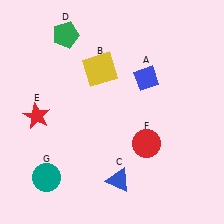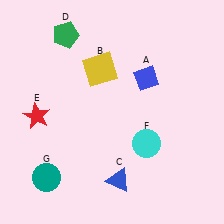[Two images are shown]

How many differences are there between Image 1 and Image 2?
There is 1 difference between the two images.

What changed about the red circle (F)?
In Image 1, F is red. In Image 2, it changed to cyan.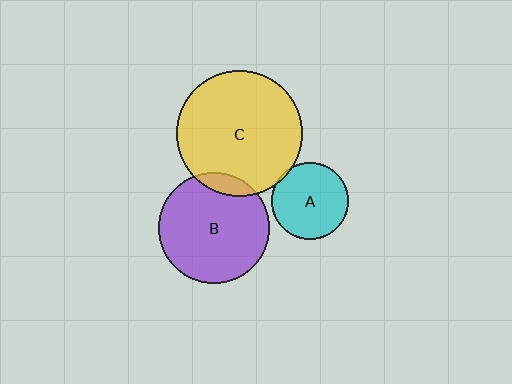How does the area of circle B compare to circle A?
Approximately 2.1 times.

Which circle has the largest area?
Circle C (yellow).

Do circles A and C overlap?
Yes.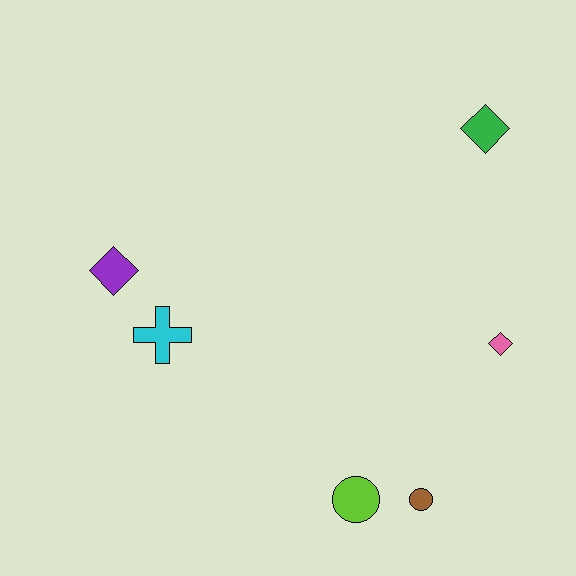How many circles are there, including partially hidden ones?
There are 2 circles.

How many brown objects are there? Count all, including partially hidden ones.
There is 1 brown object.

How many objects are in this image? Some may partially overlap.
There are 6 objects.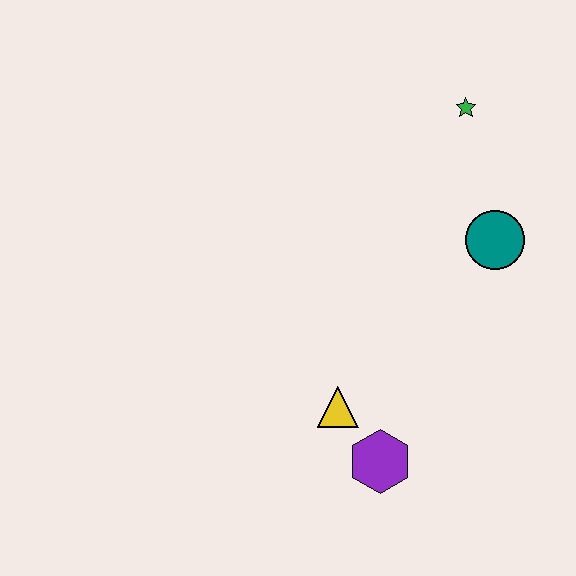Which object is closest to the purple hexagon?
The yellow triangle is closest to the purple hexagon.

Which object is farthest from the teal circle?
The purple hexagon is farthest from the teal circle.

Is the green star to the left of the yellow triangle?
No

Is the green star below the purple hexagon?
No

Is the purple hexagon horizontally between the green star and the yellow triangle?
Yes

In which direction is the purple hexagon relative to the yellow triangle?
The purple hexagon is below the yellow triangle.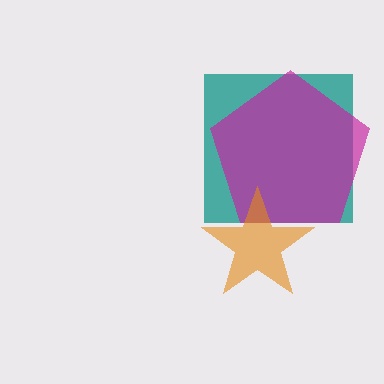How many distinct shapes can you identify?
There are 3 distinct shapes: a teal square, a magenta pentagon, an orange star.